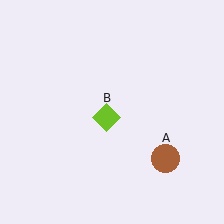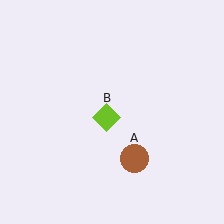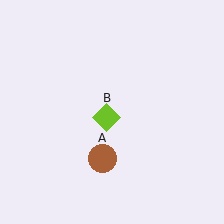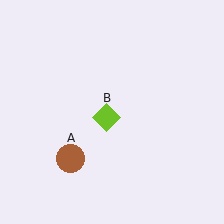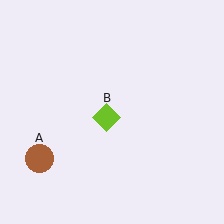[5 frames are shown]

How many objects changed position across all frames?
1 object changed position: brown circle (object A).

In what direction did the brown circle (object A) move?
The brown circle (object A) moved left.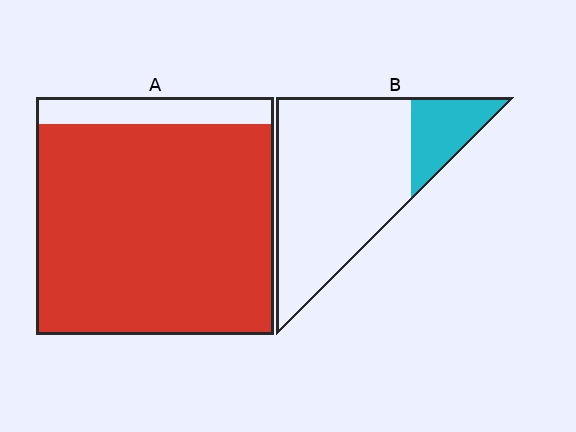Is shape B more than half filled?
No.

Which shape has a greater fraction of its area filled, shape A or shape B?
Shape A.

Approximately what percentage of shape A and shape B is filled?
A is approximately 90% and B is approximately 20%.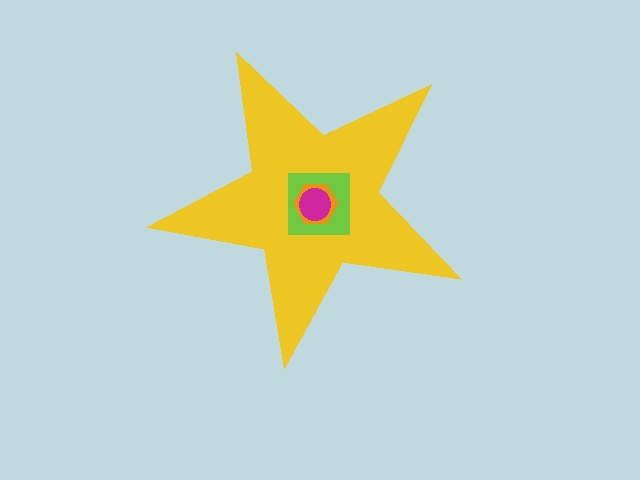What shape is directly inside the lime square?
The orange hexagon.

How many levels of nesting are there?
4.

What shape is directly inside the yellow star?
The lime square.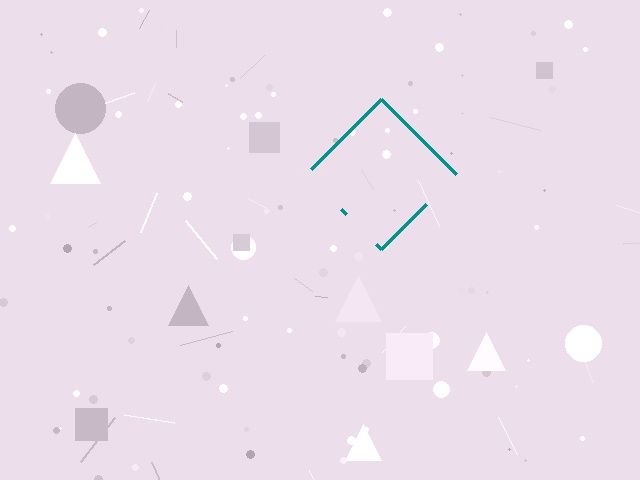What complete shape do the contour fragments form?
The contour fragments form a diamond.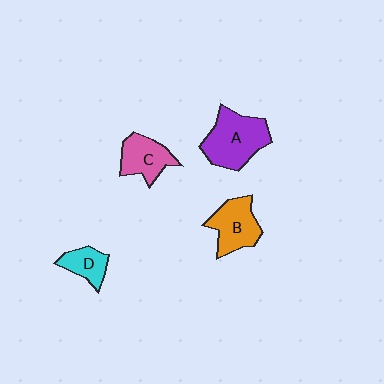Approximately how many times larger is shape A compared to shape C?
Approximately 1.5 times.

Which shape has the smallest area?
Shape D (cyan).